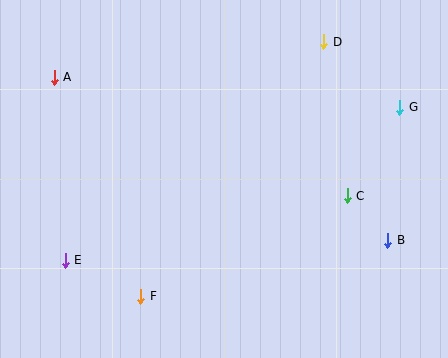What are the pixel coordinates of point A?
Point A is at (54, 77).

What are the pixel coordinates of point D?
Point D is at (324, 42).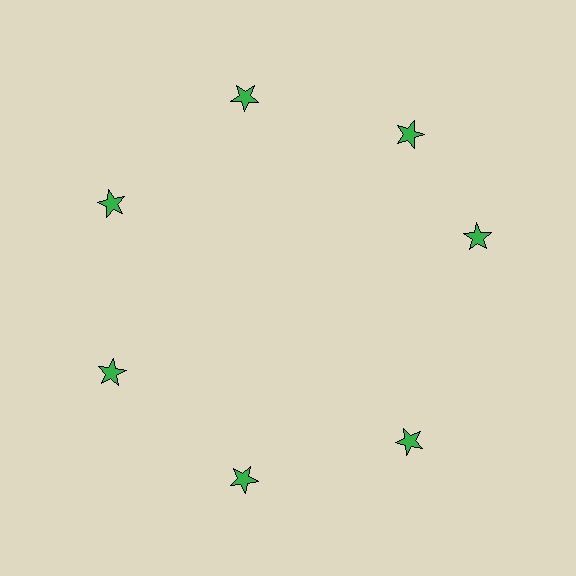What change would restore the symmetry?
The symmetry would be restored by rotating it back into even spacing with its neighbors so that all 7 stars sit at equal angles and equal distance from the center.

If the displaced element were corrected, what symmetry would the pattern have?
It would have 7-fold rotational symmetry — the pattern would map onto itself every 51 degrees.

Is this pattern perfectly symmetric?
No. The 7 green stars are arranged in a ring, but one element near the 3 o'clock position is rotated out of alignment along the ring, breaking the 7-fold rotational symmetry.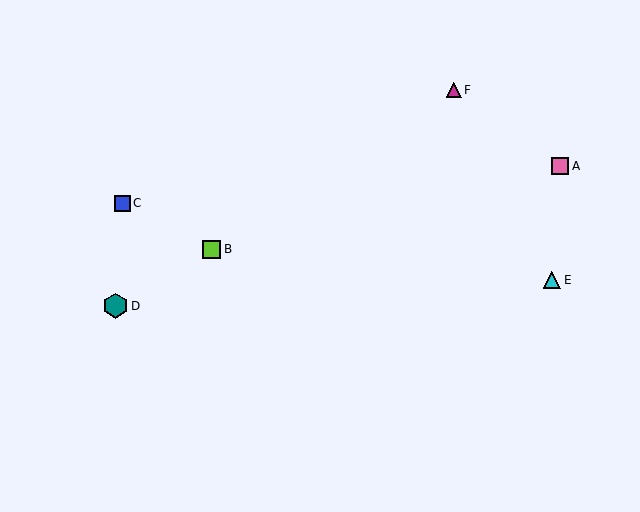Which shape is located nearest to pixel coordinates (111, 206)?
The blue square (labeled C) at (122, 203) is nearest to that location.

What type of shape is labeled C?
Shape C is a blue square.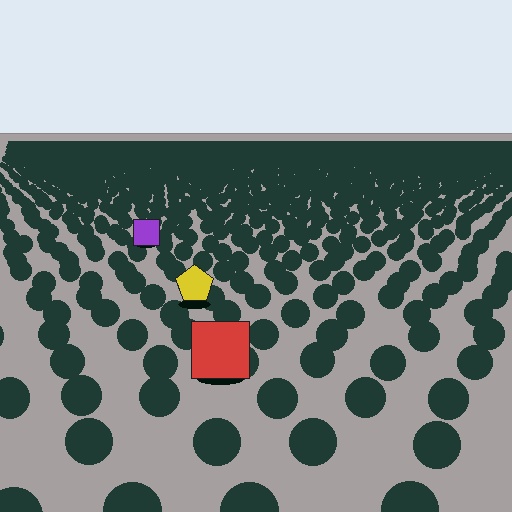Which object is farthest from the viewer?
The purple square is farthest from the viewer. It appears smaller and the ground texture around it is denser.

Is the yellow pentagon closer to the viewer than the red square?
No. The red square is closer — you can tell from the texture gradient: the ground texture is coarser near it.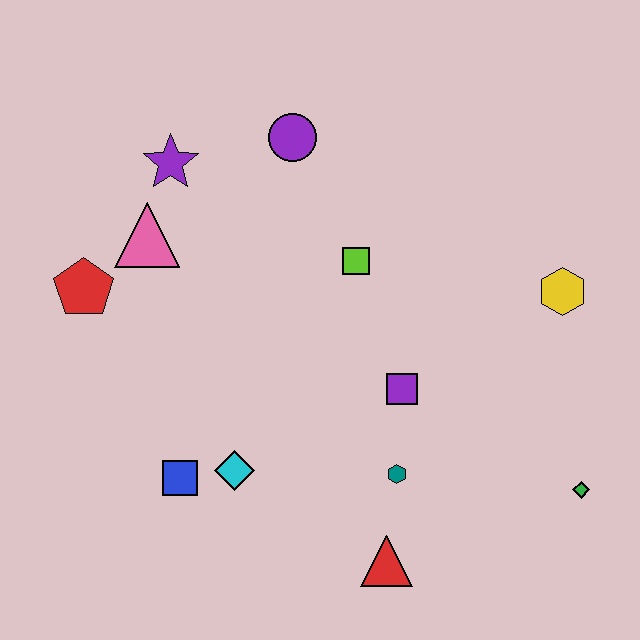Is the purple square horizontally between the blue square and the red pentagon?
No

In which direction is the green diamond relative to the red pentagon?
The green diamond is to the right of the red pentagon.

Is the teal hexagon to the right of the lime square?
Yes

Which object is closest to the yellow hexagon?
The purple square is closest to the yellow hexagon.